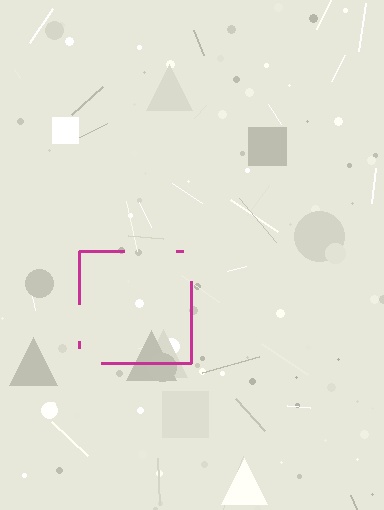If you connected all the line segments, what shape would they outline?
They would outline a square.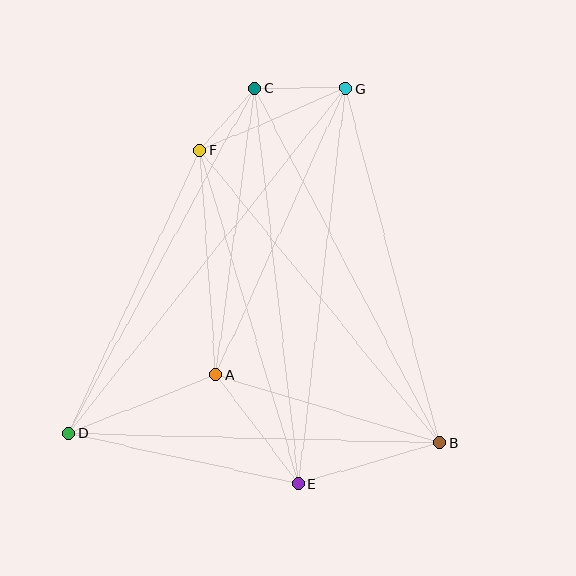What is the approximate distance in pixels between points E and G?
The distance between E and G is approximately 399 pixels.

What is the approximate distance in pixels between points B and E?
The distance between B and E is approximately 147 pixels.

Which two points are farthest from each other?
Points D and G are farthest from each other.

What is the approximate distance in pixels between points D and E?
The distance between D and E is approximately 235 pixels.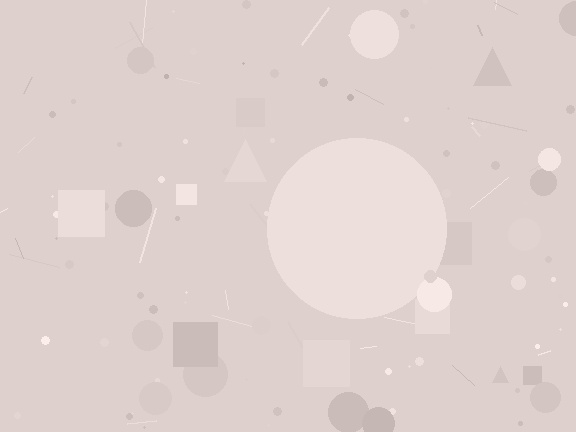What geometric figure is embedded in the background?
A circle is embedded in the background.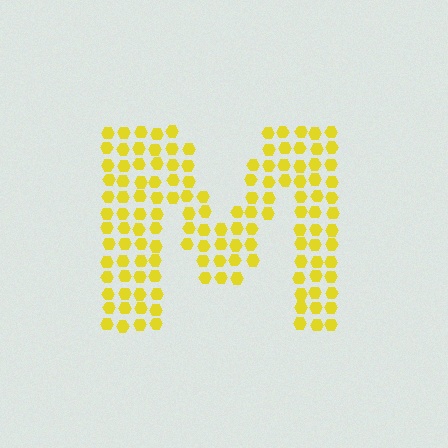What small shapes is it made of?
It is made of small hexagons.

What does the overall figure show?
The overall figure shows the letter M.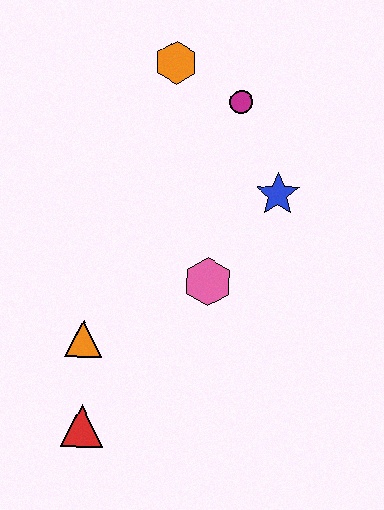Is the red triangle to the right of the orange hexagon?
No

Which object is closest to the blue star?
The magenta circle is closest to the blue star.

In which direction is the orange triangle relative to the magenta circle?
The orange triangle is below the magenta circle.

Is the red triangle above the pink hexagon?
No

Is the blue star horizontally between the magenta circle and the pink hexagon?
No